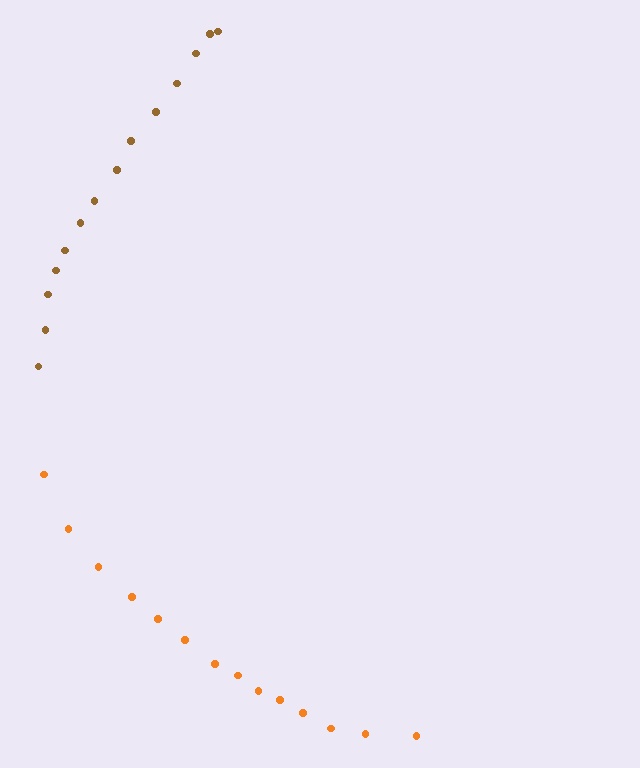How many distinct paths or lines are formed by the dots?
There are 2 distinct paths.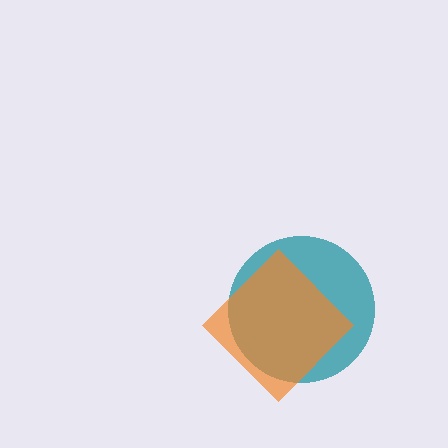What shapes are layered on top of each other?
The layered shapes are: a teal circle, an orange diamond.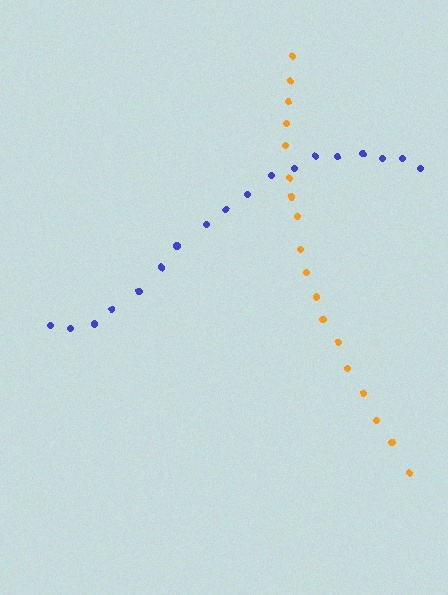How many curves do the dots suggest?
There are 2 distinct paths.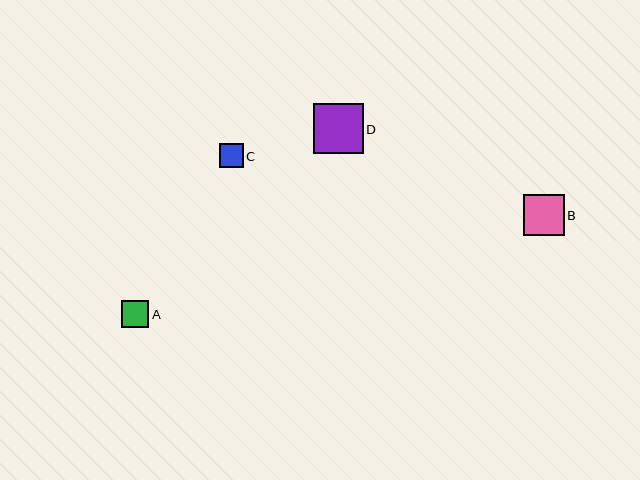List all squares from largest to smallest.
From largest to smallest: D, B, A, C.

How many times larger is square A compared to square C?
Square A is approximately 1.1 times the size of square C.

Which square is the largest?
Square D is the largest with a size of approximately 50 pixels.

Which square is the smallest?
Square C is the smallest with a size of approximately 24 pixels.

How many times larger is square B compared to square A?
Square B is approximately 1.5 times the size of square A.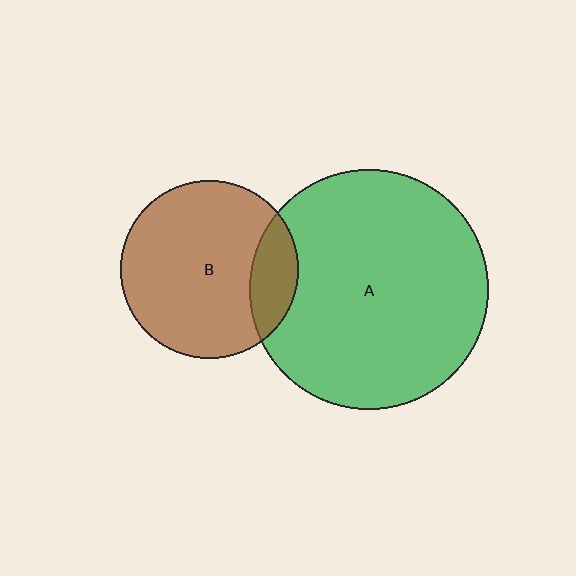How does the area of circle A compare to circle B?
Approximately 1.8 times.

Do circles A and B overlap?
Yes.